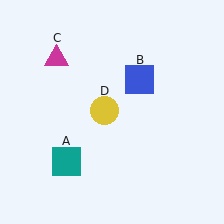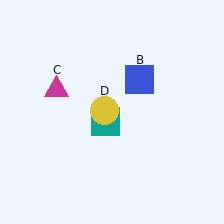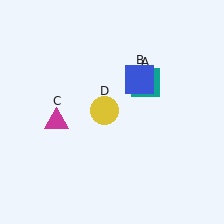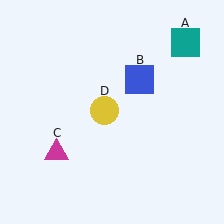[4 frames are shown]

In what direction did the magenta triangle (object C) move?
The magenta triangle (object C) moved down.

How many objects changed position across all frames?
2 objects changed position: teal square (object A), magenta triangle (object C).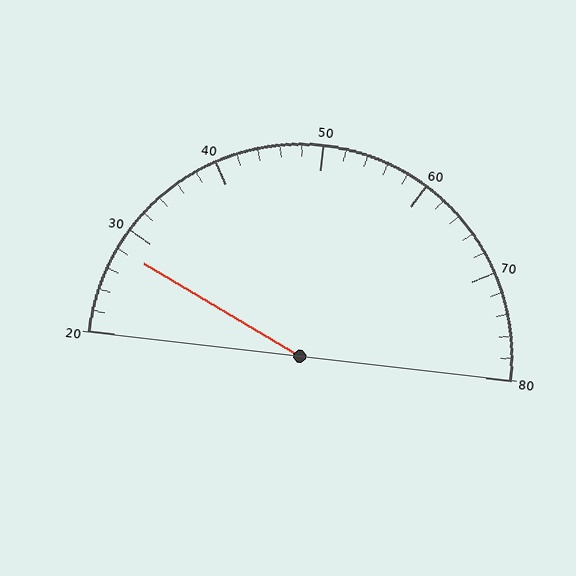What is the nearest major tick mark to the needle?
The nearest major tick mark is 30.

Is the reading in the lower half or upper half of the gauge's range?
The reading is in the lower half of the range (20 to 80).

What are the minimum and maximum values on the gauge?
The gauge ranges from 20 to 80.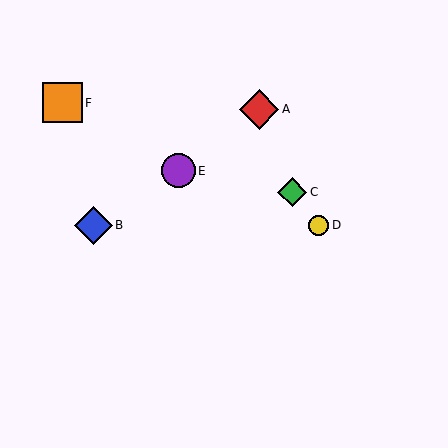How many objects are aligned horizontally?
2 objects (B, D) are aligned horizontally.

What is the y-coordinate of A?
Object A is at y≈110.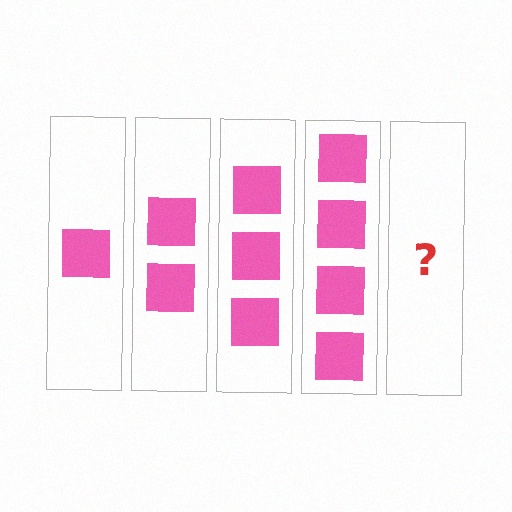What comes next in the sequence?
The next element should be 5 squares.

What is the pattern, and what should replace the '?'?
The pattern is that each step adds one more square. The '?' should be 5 squares.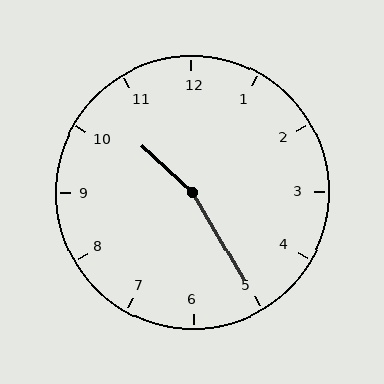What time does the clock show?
10:25.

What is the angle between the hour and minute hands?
Approximately 162 degrees.